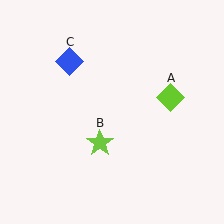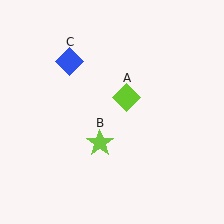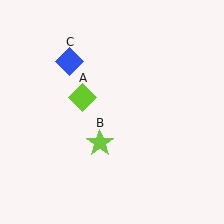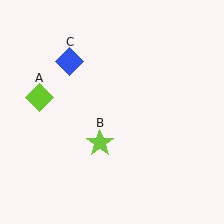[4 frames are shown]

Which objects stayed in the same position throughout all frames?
Lime star (object B) and blue diamond (object C) remained stationary.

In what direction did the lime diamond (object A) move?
The lime diamond (object A) moved left.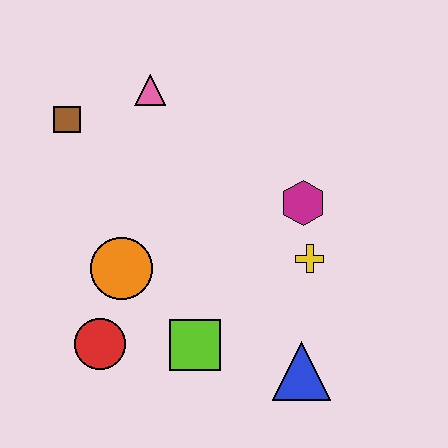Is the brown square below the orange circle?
No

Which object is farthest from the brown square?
The blue triangle is farthest from the brown square.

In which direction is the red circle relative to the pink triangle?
The red circle is below the pink triangle.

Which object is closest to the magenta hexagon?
The yellow cross is closest to the magenta hexagon.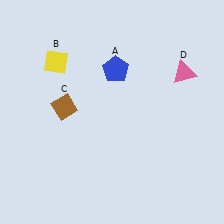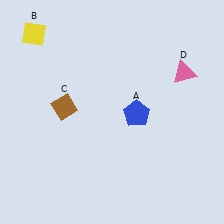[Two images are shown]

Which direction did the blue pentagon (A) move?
The blue pentagon (A) moved down.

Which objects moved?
The objects that moved are: the blue pentagon (A), the yellow diamond (B).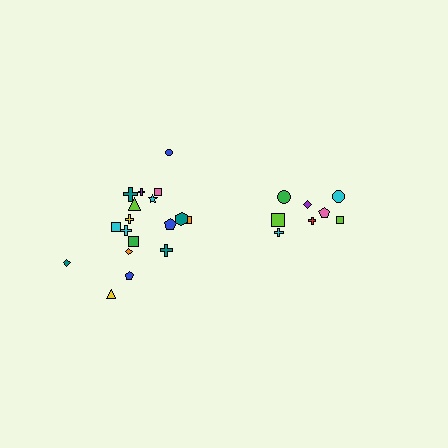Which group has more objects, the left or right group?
The left group.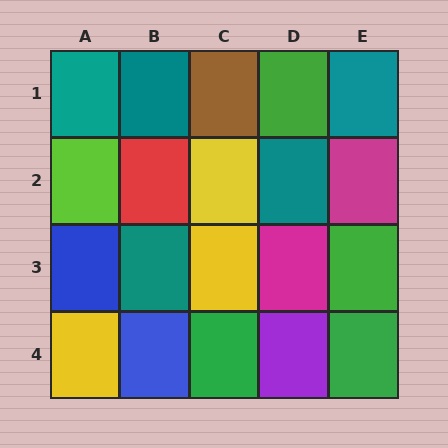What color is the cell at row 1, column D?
Green.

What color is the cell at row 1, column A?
Teal.